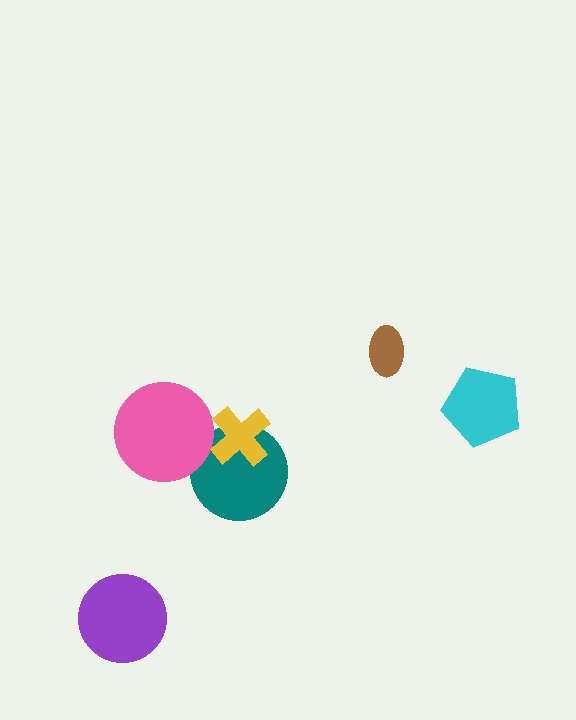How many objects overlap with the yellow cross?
1 object overlaps with the yellow cross.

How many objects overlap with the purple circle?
0 objects overlap with the purple circle.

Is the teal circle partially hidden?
Yes, it is partially covered by another shape.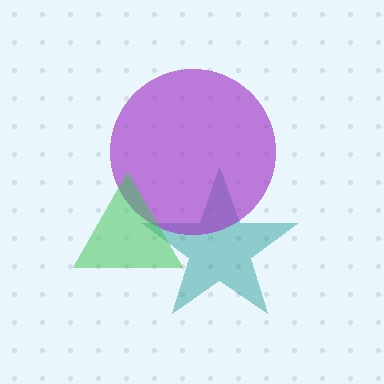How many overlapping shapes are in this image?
There are 3 overlapping shapes in the image.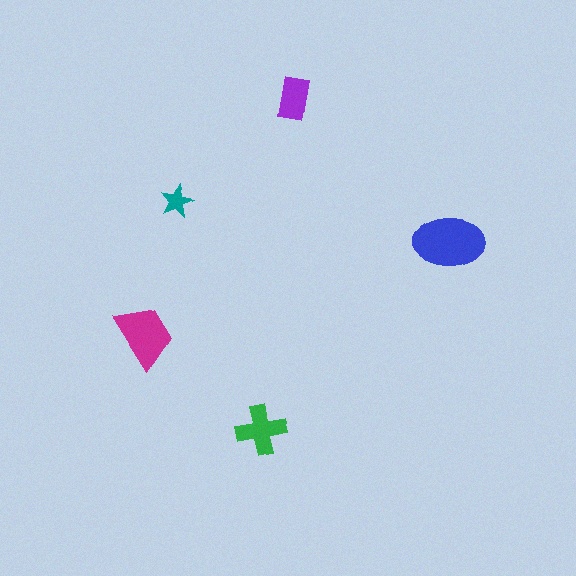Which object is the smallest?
The teal star.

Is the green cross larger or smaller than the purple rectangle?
Larger.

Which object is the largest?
The blue ellipse.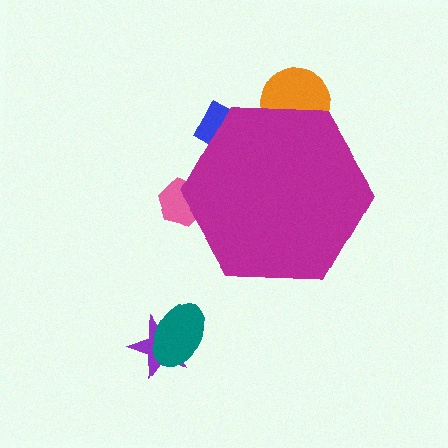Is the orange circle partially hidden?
Yes, the orange circle is partially hidden behind the magenta hexagon.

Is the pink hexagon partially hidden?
Yes, the pink hexagon is partially hidden behind the magenta hexagon.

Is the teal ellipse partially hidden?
No, the teal ellipse is fully visible.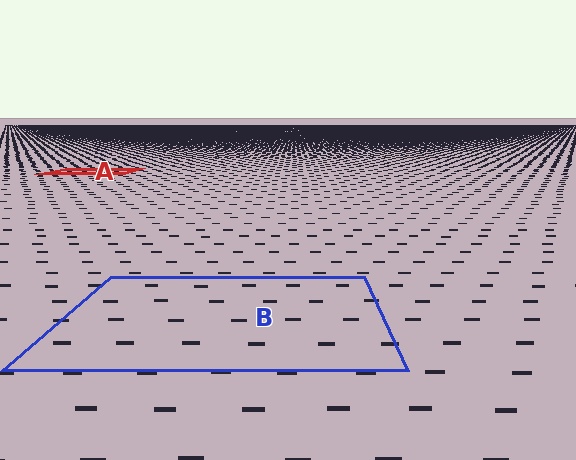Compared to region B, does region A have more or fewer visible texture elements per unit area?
Region A has more texture elements per unit area — they are packed more densely because it is farther away.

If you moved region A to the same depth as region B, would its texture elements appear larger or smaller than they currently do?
They would appear larger. At a closer depth, the same texture elements are projected at a bigger on-screen size.